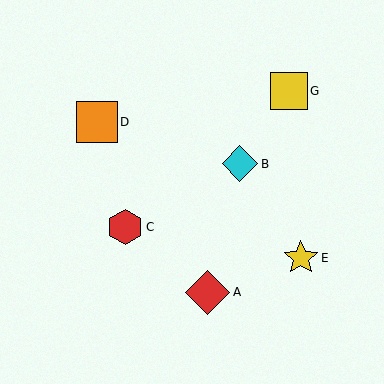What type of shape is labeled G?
Shape G is a yellow square.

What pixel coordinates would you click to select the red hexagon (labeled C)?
Click at (125, 227) to select the red hexagon C.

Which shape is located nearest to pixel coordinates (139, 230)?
The red hexagon (labeled C) at (125, 227) is nearest to that location.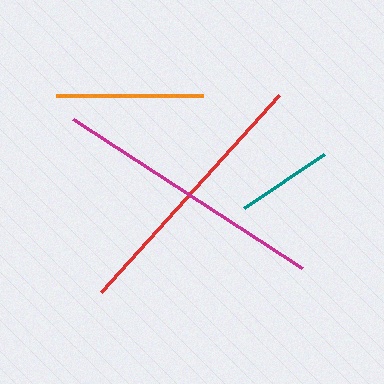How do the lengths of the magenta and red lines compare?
The magenta and red lines are approximately the same length.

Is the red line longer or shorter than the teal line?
The red line is longer than the teal line.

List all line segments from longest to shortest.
From longest to shortest: magenta, red, orange, teal.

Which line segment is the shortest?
The teal line is the shortest at approximately 96 pixels.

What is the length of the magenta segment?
The magenta segment is approximately 273 pixels long.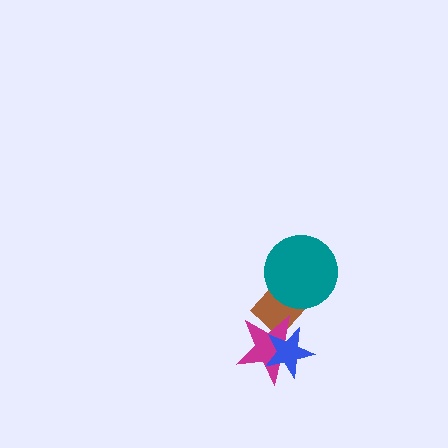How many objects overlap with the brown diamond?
3 objects overlap with the brown diamond.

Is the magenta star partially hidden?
Yes, it is partially covered by another shape.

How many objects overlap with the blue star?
2 objects overlap with the blue star.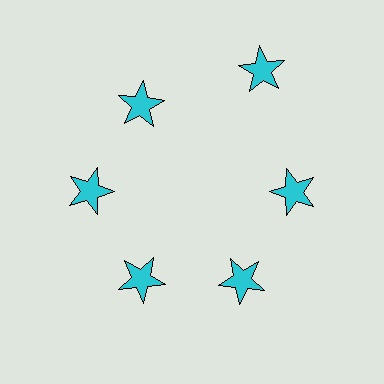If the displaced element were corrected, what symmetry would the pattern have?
It would have 6-fold rotational symmetry — the pattern would map onto itself every 60 degrees.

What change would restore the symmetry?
The symmetry would be restored by moving it inward, back onto the ring so that all 6 stars sit at equal angles and equal distance from the center.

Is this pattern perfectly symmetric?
No. The 6 cyan stars are arranged in a ring, but one element near the 1 o'clock position is pushed outward from the center, breaking the 6-fold rotational symmetry.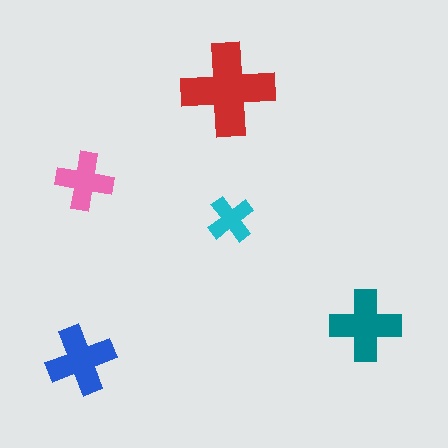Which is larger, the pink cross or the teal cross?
The teal one.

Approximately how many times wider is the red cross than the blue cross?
About 1.5 times wider.